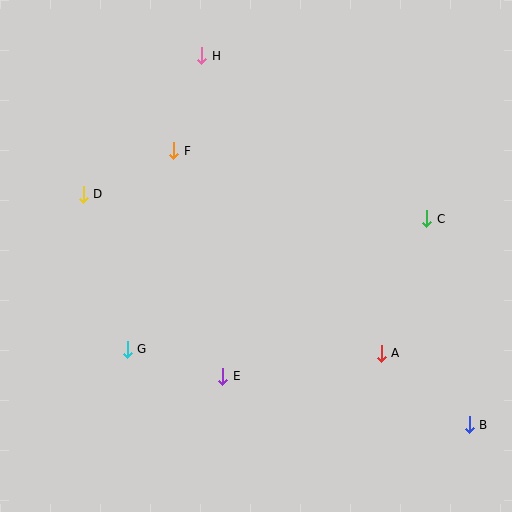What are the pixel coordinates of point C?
Point C is at (427, 219).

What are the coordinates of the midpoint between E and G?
The midpoint between E and G is at (175, 363).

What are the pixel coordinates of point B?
Point B is at (469, 425).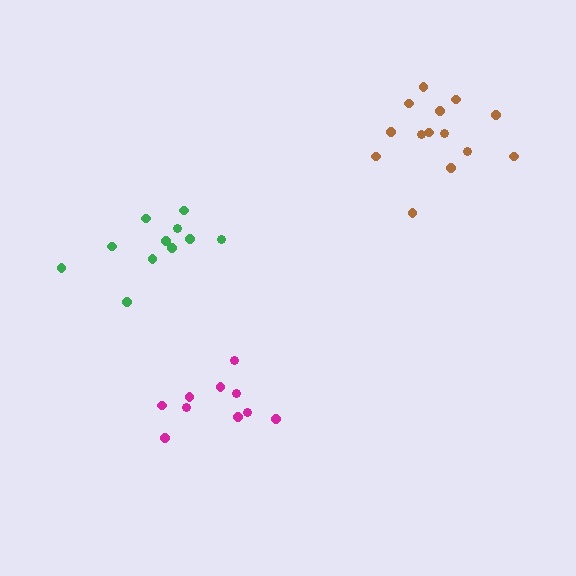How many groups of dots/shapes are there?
There are 3 groups.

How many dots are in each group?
Group 1: 10 dots, Group 2: 11 dots, Group 3: 14 dots (35 total).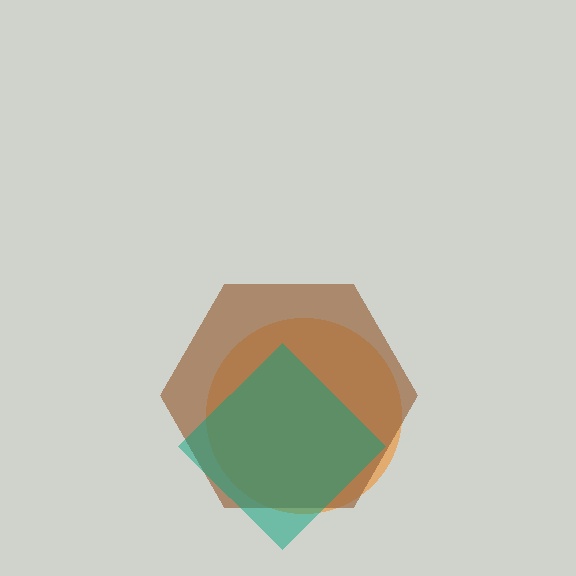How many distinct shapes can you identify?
There are 3 distinct shapes: an orange circle, a brown hexagon, a teal diamond.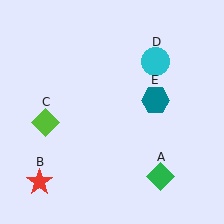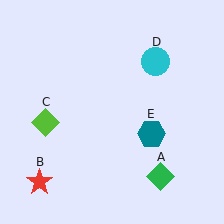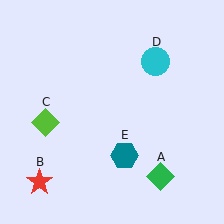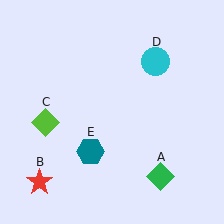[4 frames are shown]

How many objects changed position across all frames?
1 object changed position: teal hexagon (object E).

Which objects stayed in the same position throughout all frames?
Green diamond (object A) and red star (object B) and lime diamond (object C) and cyan circle (object D) remained stationary.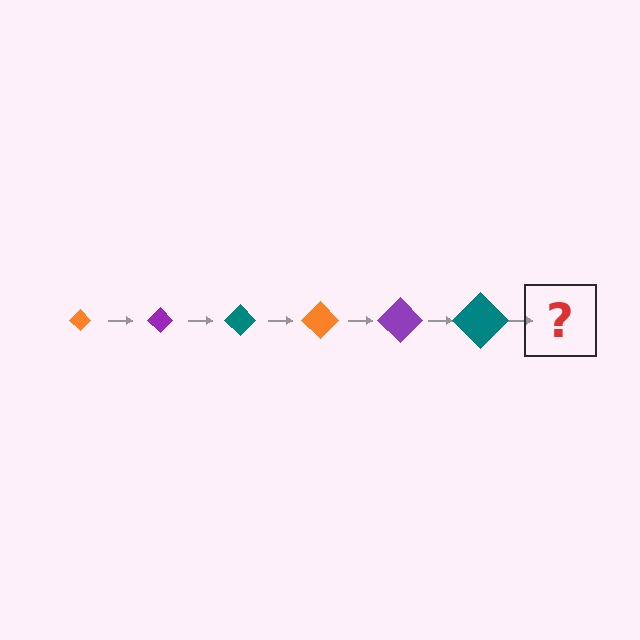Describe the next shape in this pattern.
It should be an orange diamond, larger than the previous one.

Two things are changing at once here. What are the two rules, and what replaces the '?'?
The two rules are that the diamond grows larger each step and the color cycles through orange, purple, and teal. The '?' should be an orange diamond, larger than the previous one.